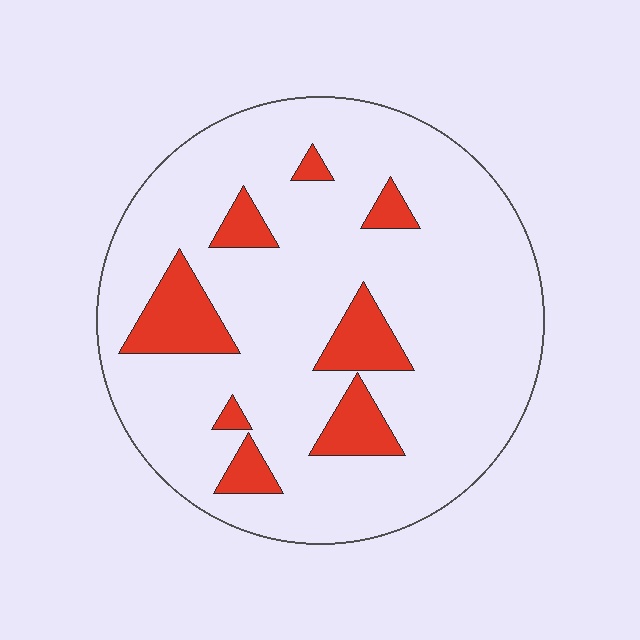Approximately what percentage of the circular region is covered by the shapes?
Approximately 15%.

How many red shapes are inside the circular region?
8.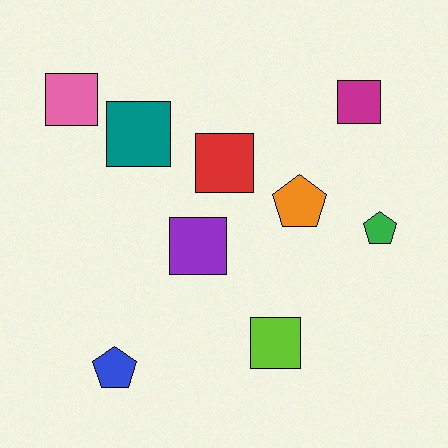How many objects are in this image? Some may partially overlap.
There are 9 objects.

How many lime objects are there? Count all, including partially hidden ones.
There is 1 lime object.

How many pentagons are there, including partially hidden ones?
There are 3 pentagons.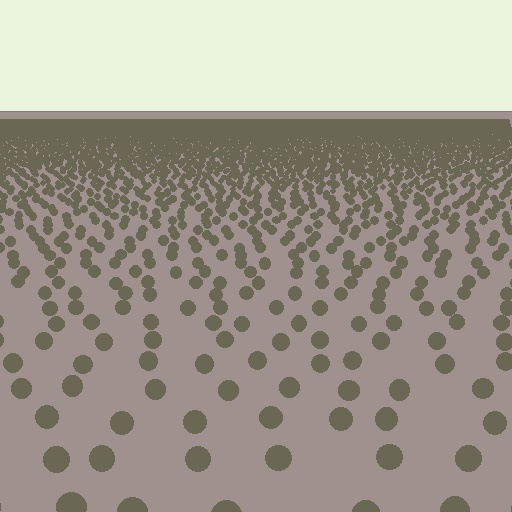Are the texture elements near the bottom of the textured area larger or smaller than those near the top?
Larger. Near the bottom, elements are closer to the viewer and appear at a bigger on-screen size.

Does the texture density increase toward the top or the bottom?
Density increases toward the top.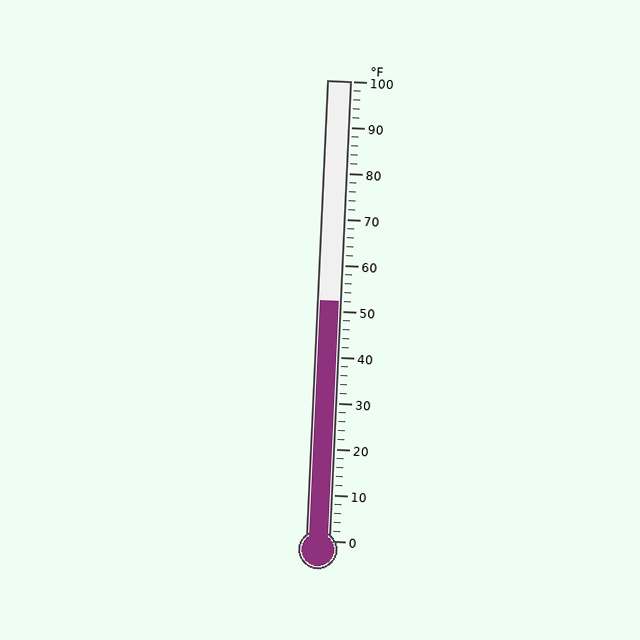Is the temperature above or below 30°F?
The temperature is above 30°F.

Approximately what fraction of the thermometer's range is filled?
The thermometer is filled to approximately 50% of its range.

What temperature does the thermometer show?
The thermometer shows approximately 52°F.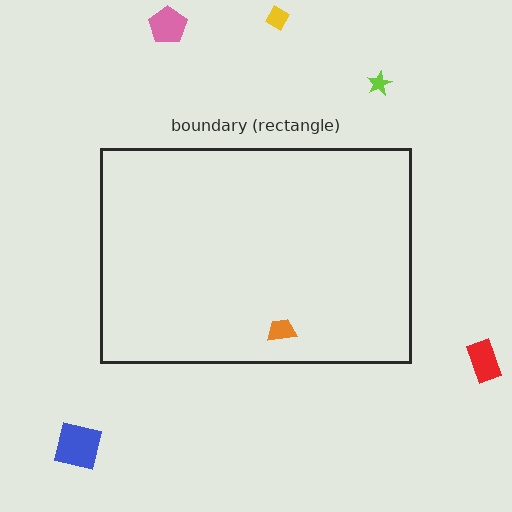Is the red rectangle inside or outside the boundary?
Outside.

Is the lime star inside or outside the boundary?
Outside.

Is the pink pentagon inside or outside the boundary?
Outside.